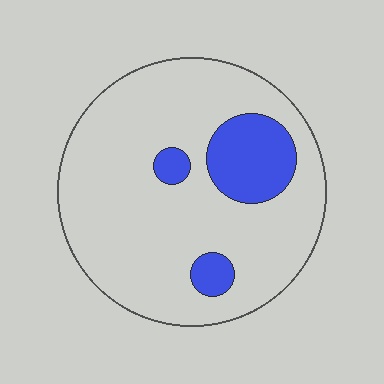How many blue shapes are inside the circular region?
3.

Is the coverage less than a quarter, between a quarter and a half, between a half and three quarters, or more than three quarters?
Less than a quarter.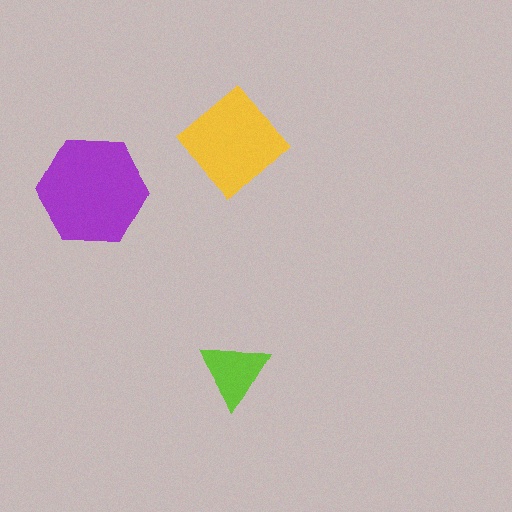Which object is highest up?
The yellow diamond is topmost.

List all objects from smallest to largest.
The lime triangle, the yellow diamond, the purple hexagon.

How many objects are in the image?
There are 3 objects in the image.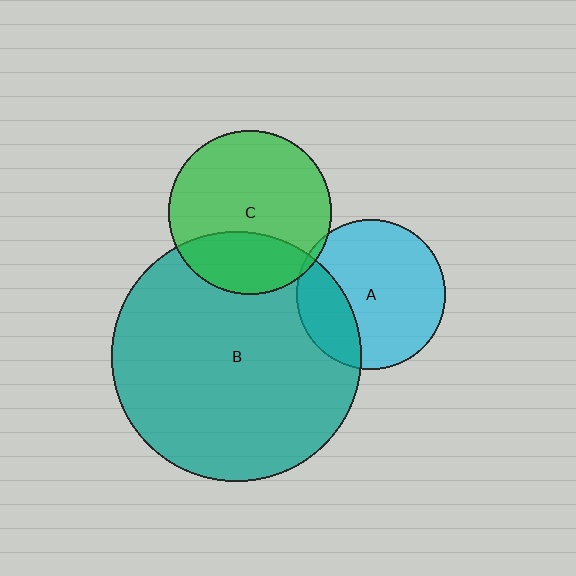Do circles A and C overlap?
Yes.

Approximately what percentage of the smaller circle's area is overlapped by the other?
Approximately 5%.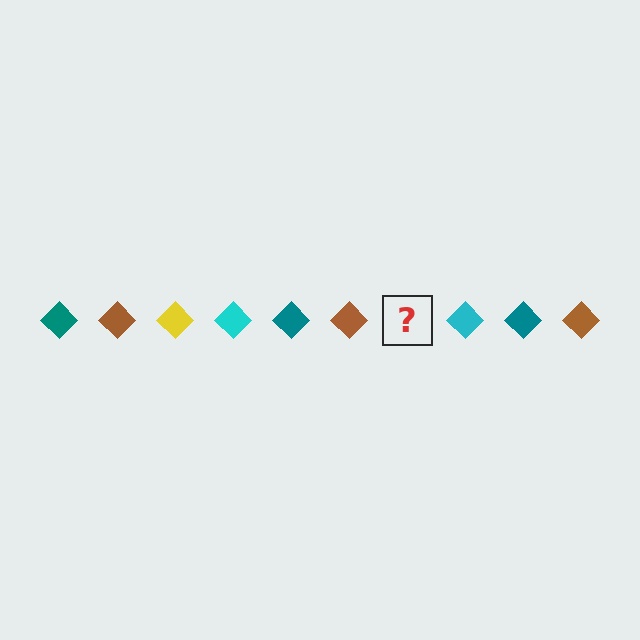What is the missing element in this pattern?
The missing element is a yellow diamond.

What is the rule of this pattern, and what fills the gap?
The rule is that the pattern cycles through teal, brown, yellow, cyan diamonds. The gap should be filled with a yellow diamond.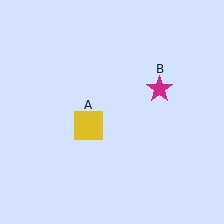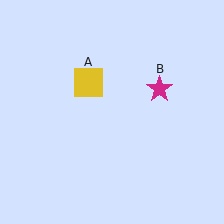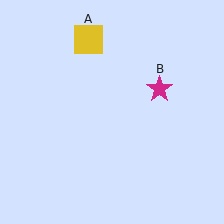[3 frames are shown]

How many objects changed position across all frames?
1 object changed position: yellow square (object A).